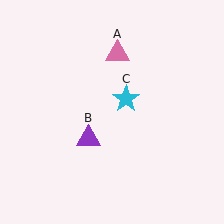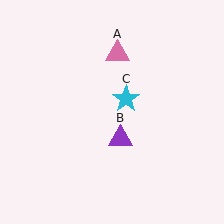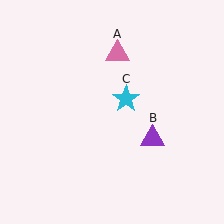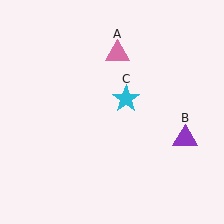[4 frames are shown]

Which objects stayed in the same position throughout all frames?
Pink triangle (object A) and cyan star (object C) remained stationary.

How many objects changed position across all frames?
1 object changed position: purple triangle (object B).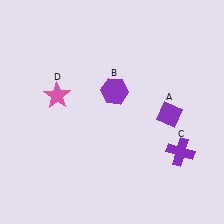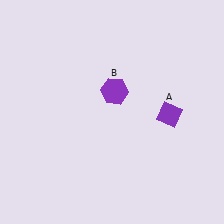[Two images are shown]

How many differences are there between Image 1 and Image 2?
There are 2 differences between the two images.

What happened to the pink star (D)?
The pink star (D) was removed in Image 2. It was in the top-left area of Image 1.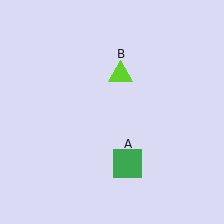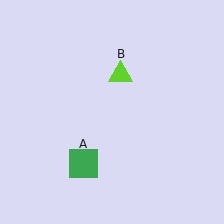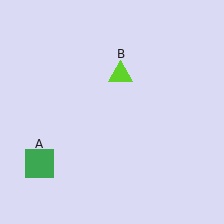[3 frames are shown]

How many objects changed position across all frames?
1 object changed position: green square (object A).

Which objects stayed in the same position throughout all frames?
Lime triangle (object B) remained stationary.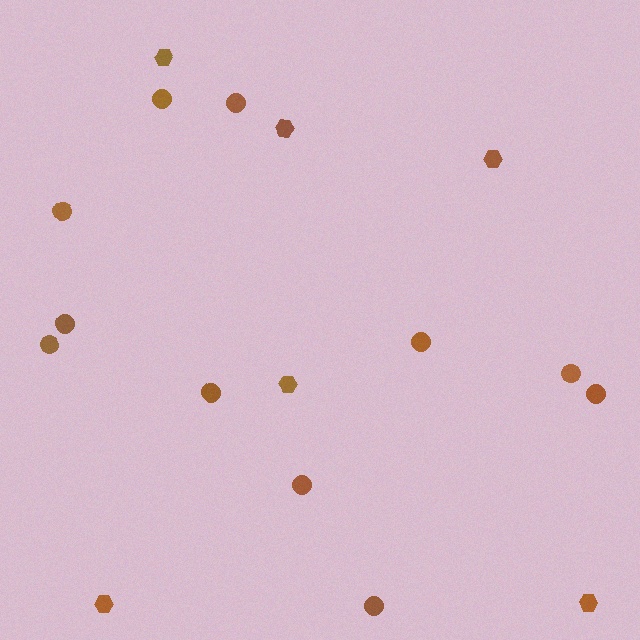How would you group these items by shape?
There are 2 groups: one group of circles (11) and one group of hexagons (6).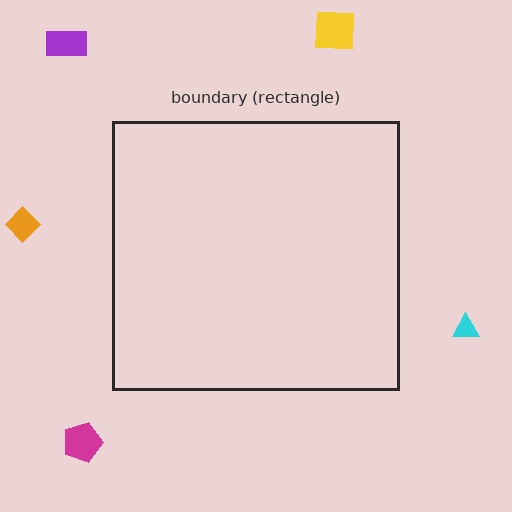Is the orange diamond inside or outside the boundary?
Outside.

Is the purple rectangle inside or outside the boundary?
Outside.